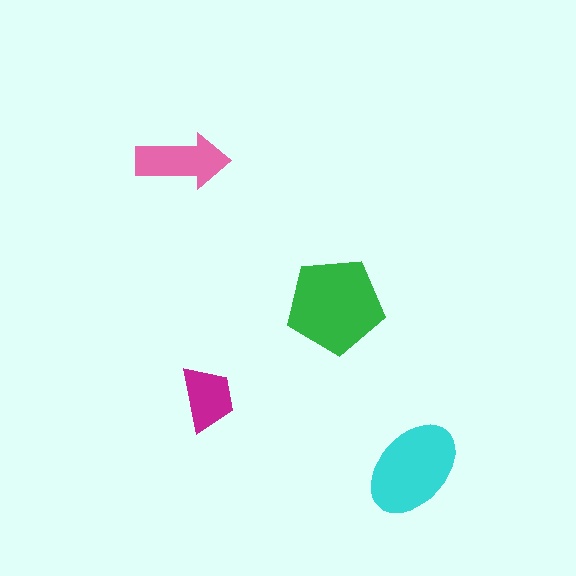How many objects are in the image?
There are 4 objects in the image.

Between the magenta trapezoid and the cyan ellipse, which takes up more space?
The cyan ellipse.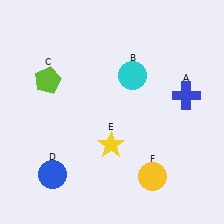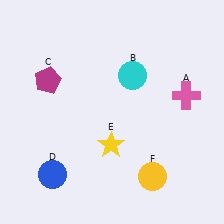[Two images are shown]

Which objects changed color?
A changed from blue to pink. C changed from lime to magenta.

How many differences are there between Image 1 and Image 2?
There are 2 differences between the two images.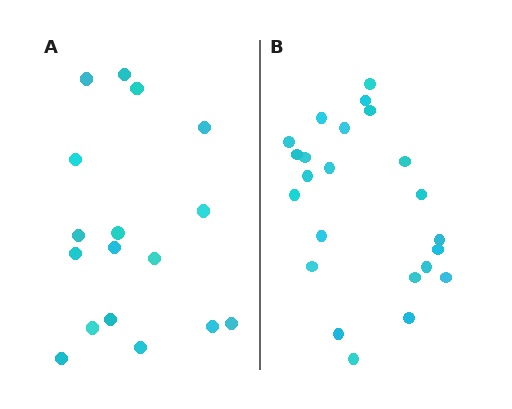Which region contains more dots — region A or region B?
Region B (the right region) has more dots.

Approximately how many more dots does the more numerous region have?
Region B has about 6 more dots than region A.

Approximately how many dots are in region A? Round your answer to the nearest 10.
About 20 dots. (The exact count is 17, which rounds to 20.)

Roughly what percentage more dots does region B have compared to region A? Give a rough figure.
About 35% more.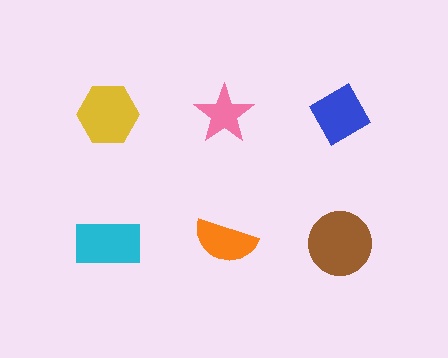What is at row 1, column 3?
A blue diamond.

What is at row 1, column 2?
A pink star.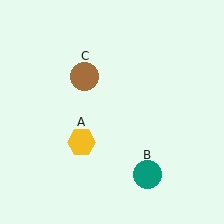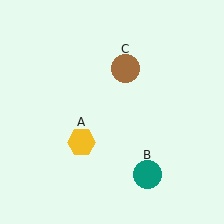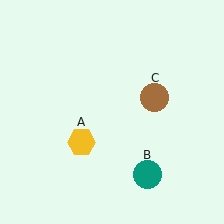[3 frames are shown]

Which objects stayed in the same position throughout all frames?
Yellow hexagon (object A) and teal circle (object B) remained stationary.